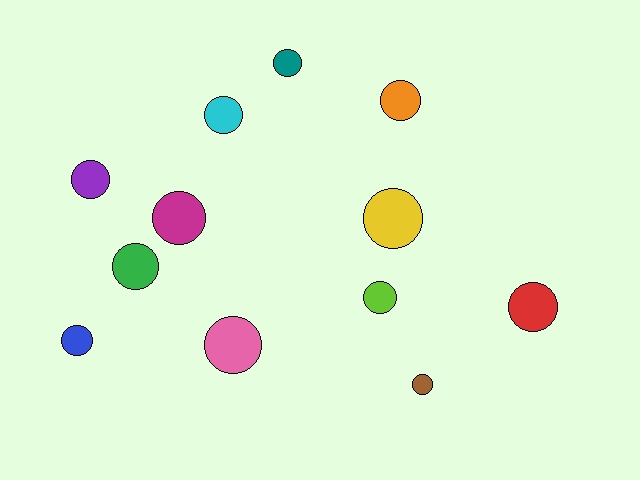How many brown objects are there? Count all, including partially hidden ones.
There is 1 brown object.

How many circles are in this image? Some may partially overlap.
There are 12 circles.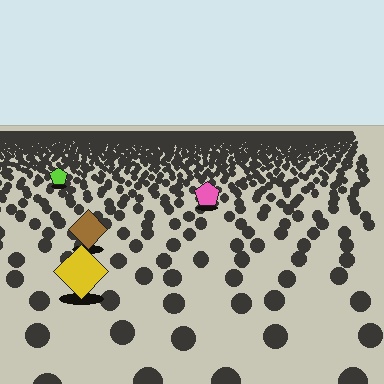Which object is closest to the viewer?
The yellow diamond is closest. The texture marks near it are larger and more spread out.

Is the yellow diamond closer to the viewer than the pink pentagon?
Yes. The yellow diamond is closer — you can tell from the texture gradient: the ground texture is coarser near it.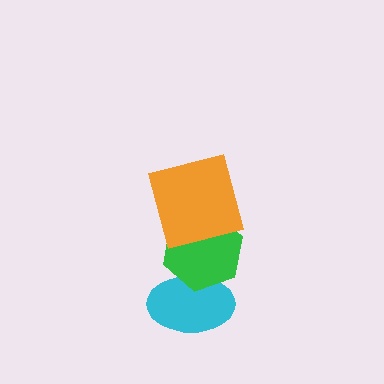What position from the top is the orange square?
The orange square is 1st from the top.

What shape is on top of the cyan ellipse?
The green hexagon is on top of the cyan ellipse.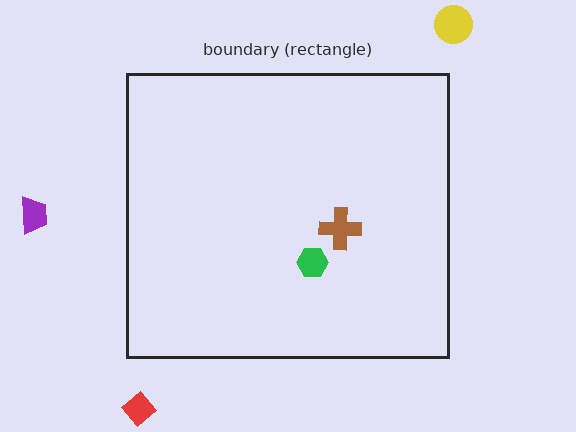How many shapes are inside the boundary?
2 inside, 3 outside.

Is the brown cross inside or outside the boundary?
Inside.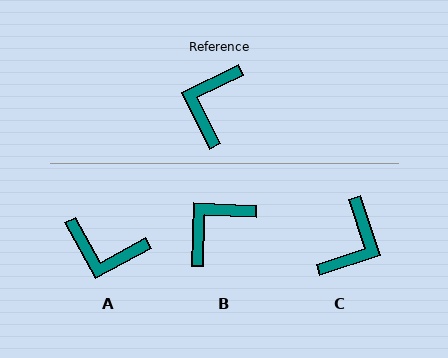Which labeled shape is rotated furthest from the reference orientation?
C, about 172 degrees away.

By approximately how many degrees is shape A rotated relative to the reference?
Approximately 92 degrees counter-clockwise.